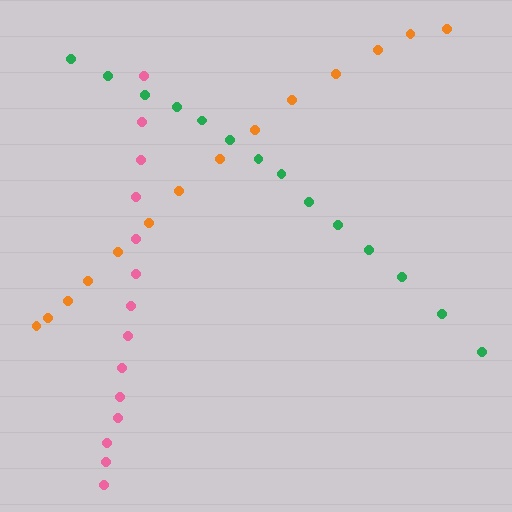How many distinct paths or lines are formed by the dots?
There are 3 distinct paths.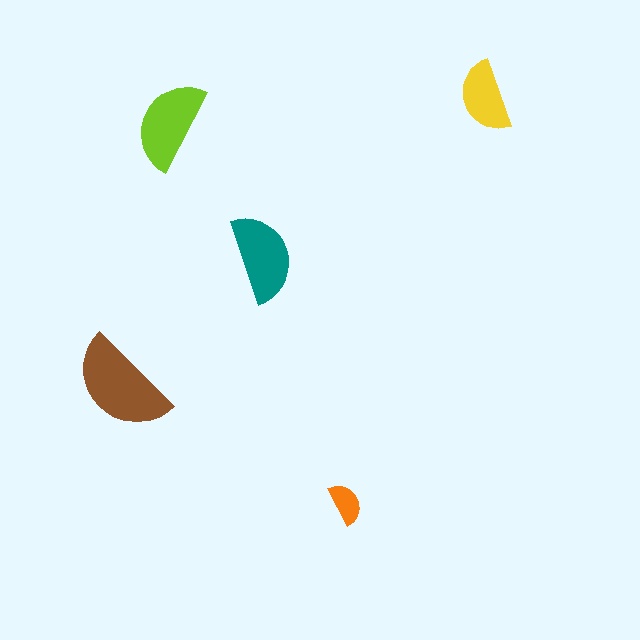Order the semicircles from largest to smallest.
the brown one, the lime one, the teal one, the yellow one, the orange one.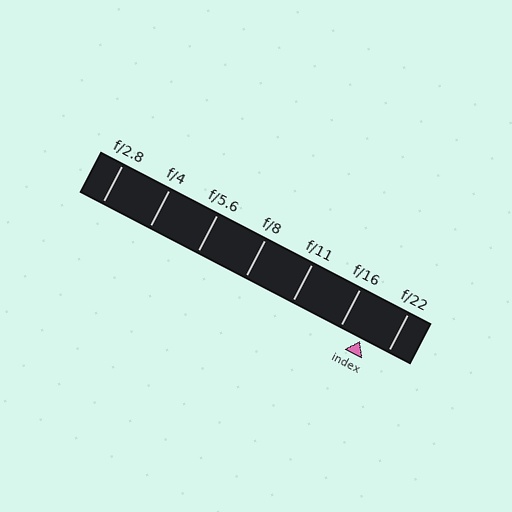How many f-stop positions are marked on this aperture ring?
There are 7 f-stop positions marked.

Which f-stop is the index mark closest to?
The index mark is closest to f/16.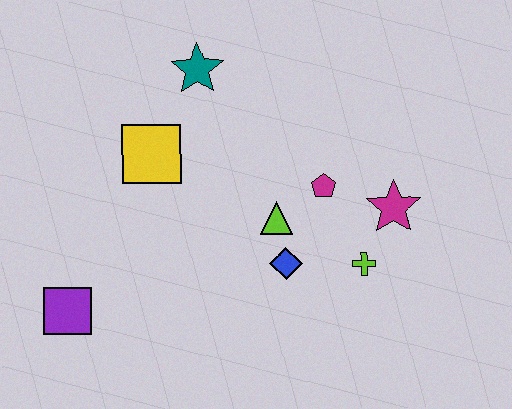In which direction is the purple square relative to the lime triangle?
The purple square is to the left of the lime triangle.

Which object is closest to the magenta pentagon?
The lime triangle is closest to the magenta pentagon.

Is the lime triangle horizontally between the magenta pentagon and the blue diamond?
No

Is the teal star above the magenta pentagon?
Yes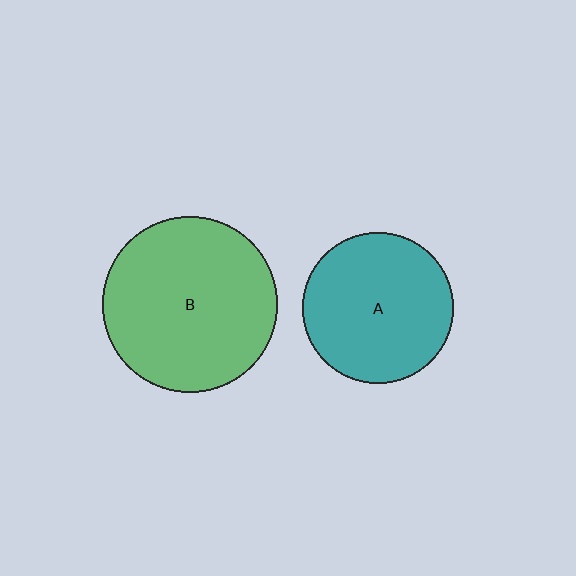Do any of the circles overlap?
No, none of the circles overlap.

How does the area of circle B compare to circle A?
Approximately 1.3 times.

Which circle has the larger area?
Circle B (green).